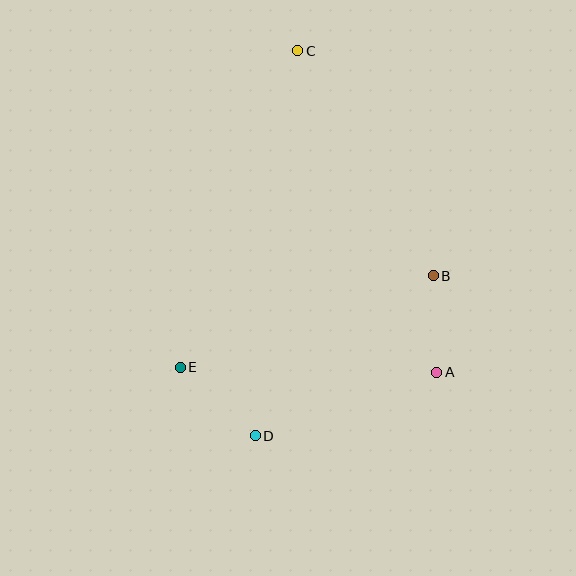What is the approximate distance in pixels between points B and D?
The distance between B and D is approximately 239 pixels.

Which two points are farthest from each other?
Points C and D are farthest from each other.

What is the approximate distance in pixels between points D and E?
The distance between D and E is approximately 102 pixels.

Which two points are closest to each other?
Points A and B are closest to each other.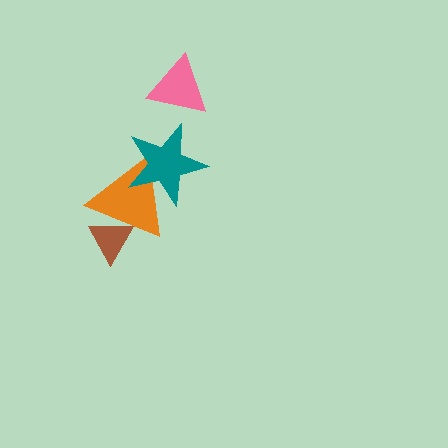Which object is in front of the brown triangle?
The orange triangle is in front of the brown triangle.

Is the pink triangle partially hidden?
No, no other shape covers it.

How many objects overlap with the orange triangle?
2 objects overlap with the orange triangle.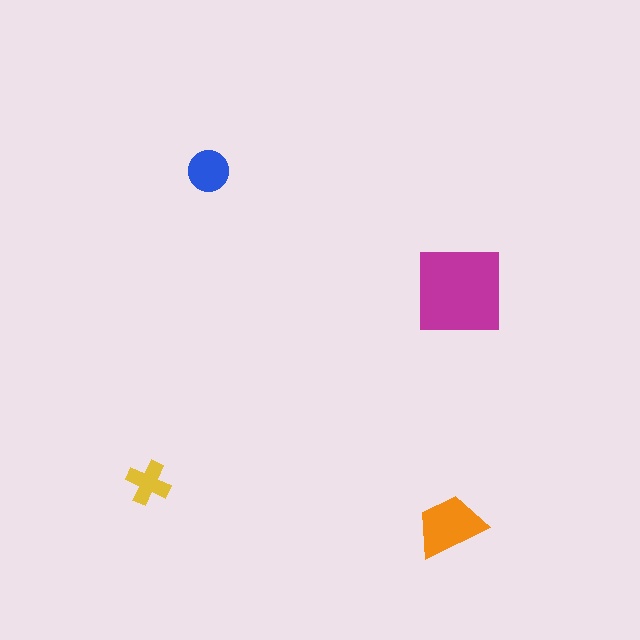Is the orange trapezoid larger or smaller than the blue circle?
Larger.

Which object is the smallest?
The yellow cross.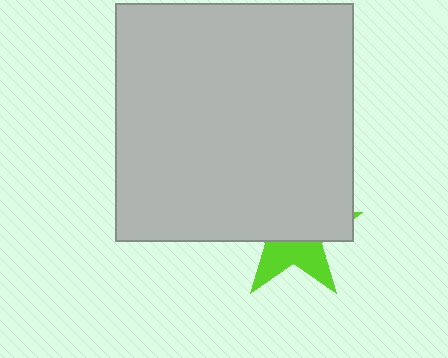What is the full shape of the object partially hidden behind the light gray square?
The partially hidden object is a lime star.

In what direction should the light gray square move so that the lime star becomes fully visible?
The light gray square should move up. That is the shortest direction to clear the overlap and leave the lime star fully visible.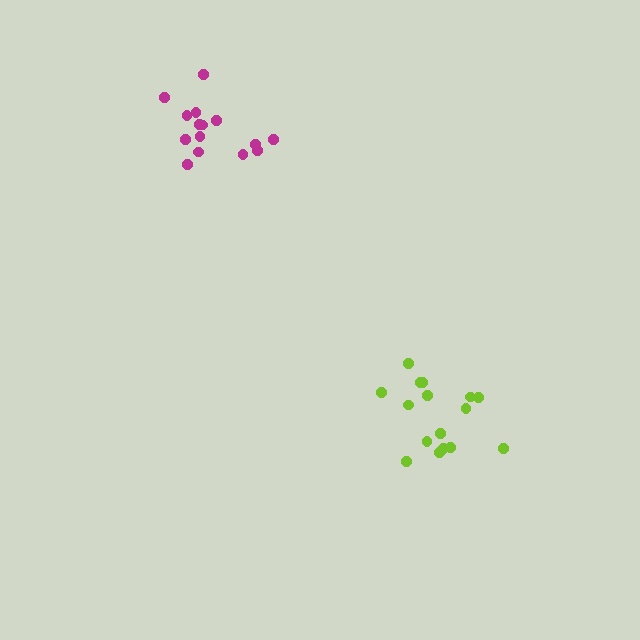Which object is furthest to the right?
The lime cluster is rightmost.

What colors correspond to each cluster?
The clusters are colored: magenta, lime.